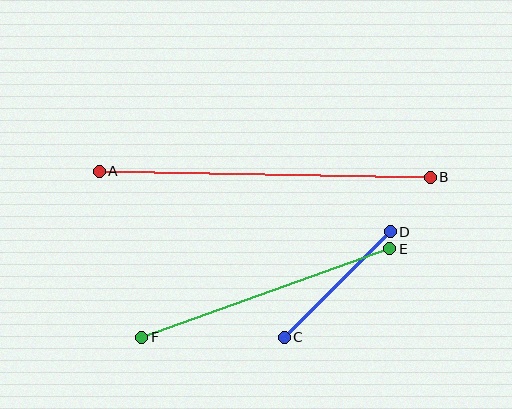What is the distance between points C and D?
The distance is approximately 150 pixels.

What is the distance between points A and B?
The distance is approximately 331 pixels.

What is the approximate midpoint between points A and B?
The midpoint is at approximately (265, 174) pixels.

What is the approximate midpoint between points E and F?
The midpoint is at approximately (266, 293) pixels.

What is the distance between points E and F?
The distance is approximately 264 pixels.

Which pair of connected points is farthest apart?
Points A and B are farthest apart.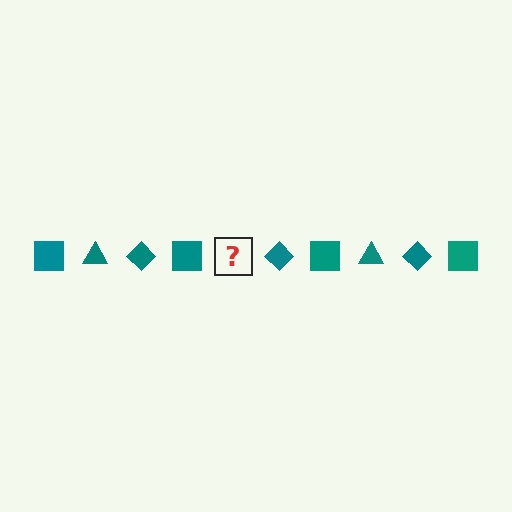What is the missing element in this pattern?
The missing element is a teal triangle.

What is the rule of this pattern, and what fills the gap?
The rule is that the pattern cycles through square, triangle, diamond shapes in teal. The gap should be filled with a teal triangle.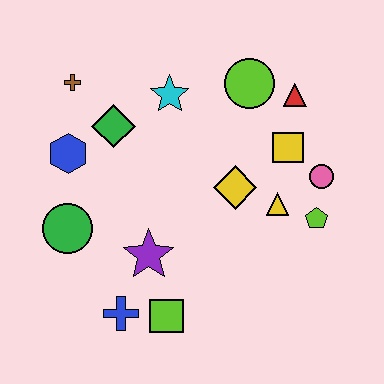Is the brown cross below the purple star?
No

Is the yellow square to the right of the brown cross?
Yes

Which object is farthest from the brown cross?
The lime pentagon is farthest from the brown cross.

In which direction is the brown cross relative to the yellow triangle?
The brown cross is to the left of the yellow triangle.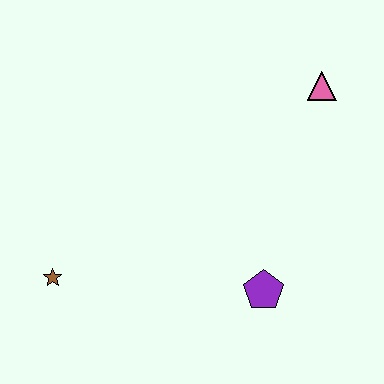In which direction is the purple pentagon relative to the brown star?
The purple pentagon is to the right of the brown star.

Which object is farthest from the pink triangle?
The brown star is farthest from the pink triangle.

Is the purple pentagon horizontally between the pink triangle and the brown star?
Yes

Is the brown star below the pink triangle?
Yes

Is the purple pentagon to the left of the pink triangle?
Yes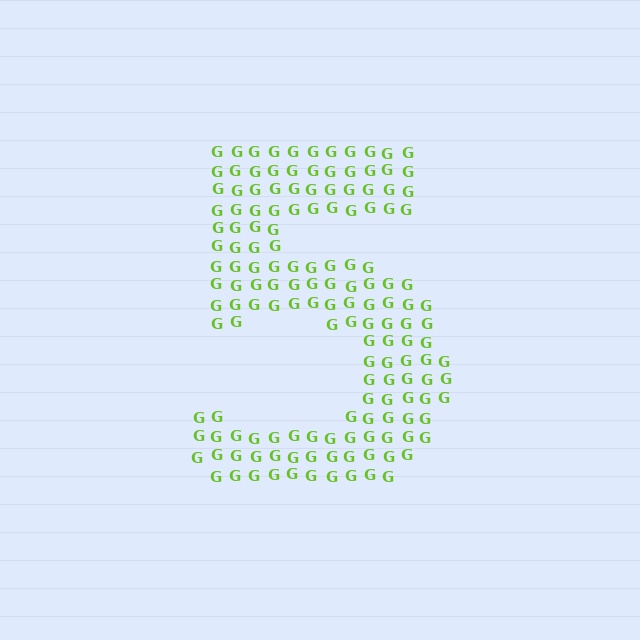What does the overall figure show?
The overall figure shows the digit 5.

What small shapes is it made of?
It is made of small letter G's.